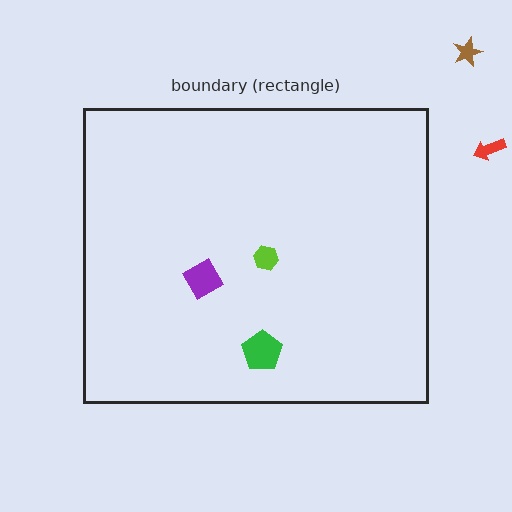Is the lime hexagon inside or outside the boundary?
Inside.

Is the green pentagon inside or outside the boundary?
Inside.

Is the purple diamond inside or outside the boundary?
Inside.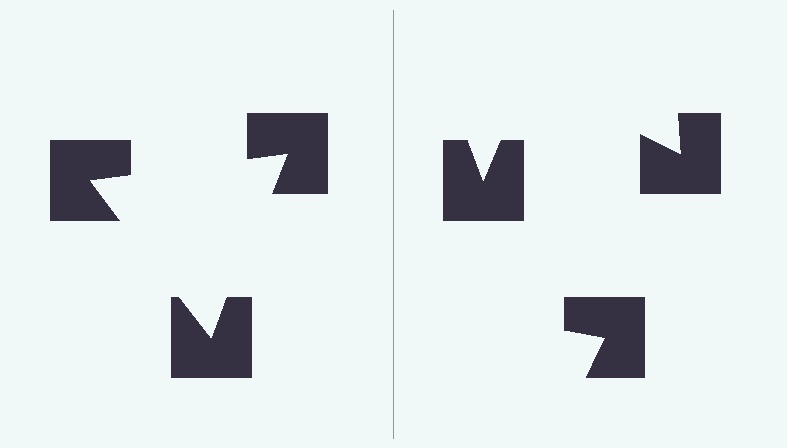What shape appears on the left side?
An illusory triangle.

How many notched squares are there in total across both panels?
6 — 3 on each side.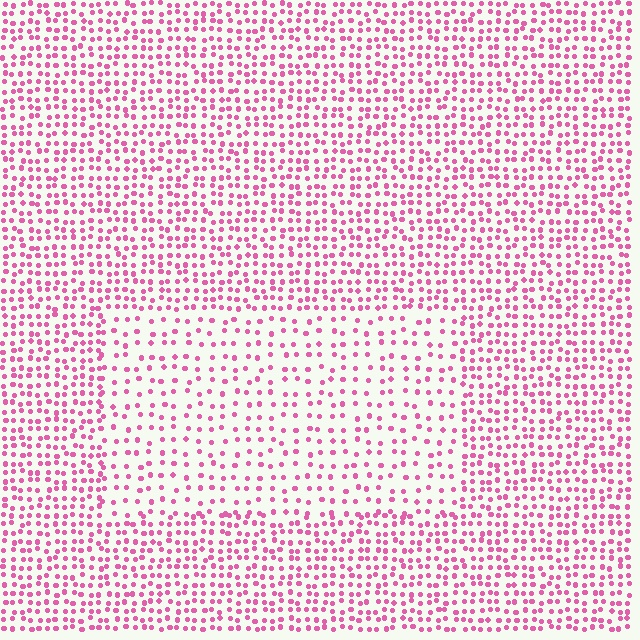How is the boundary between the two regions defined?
The boundary is defined by a change in element density (approximately 1.9x ratio). All elements are the same color, size, and shape.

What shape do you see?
I see a rectangle.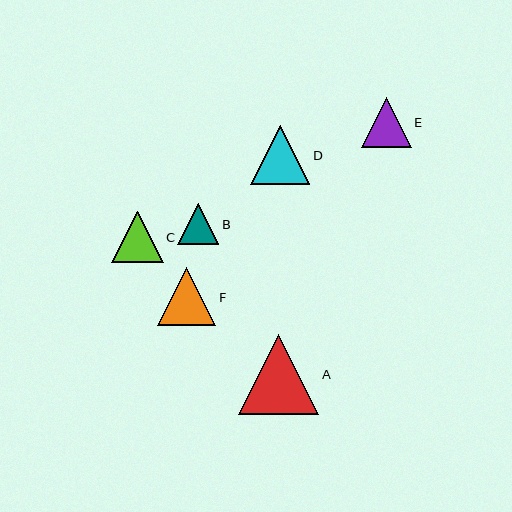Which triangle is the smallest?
Triangle B is the smallest with a size of approximately 41 pixels.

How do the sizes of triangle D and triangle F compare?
Triangle D and triangle F are approximately the same size.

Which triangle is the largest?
Triangle A is the largest with a size of approximately 80 pixels.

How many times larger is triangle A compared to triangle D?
Triangle A is approximately 1.4 times the size of triangle D.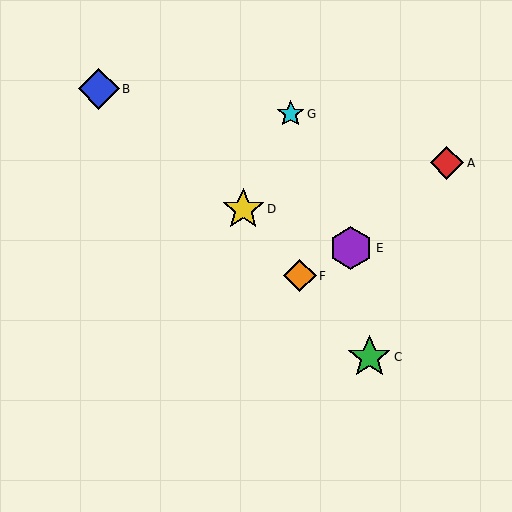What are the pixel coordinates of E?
Object E is at (351, 248).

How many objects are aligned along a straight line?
3 objects (C, D, F) are aligned along a straight line.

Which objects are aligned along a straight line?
Objects C, D, F are aligned along a straight line.